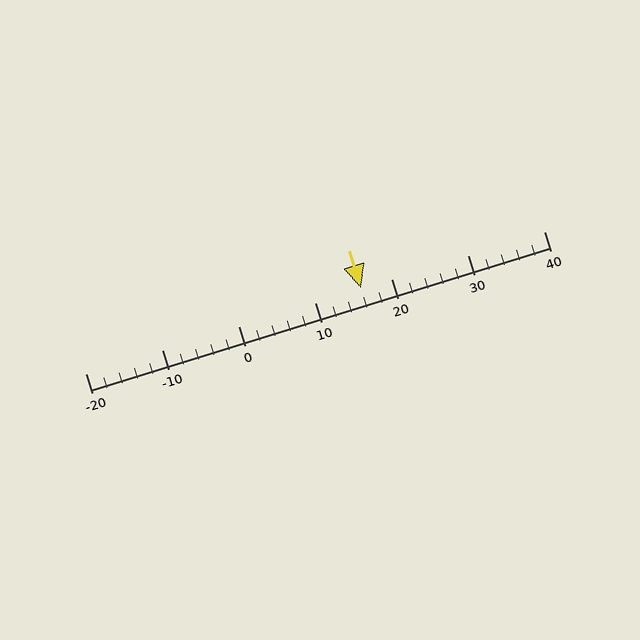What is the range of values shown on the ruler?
The ruler shows values from -20 to 40.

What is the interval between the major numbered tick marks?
The major tick marks are spaced 10 units apart.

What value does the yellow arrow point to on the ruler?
The yellow arrow points to approximately 16.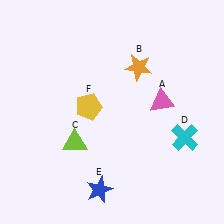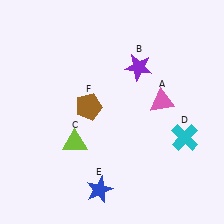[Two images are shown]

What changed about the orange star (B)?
In Image 1, B is orange. In Image 2, it changed to purple.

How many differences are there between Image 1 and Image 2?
There are 2 differences between the two images.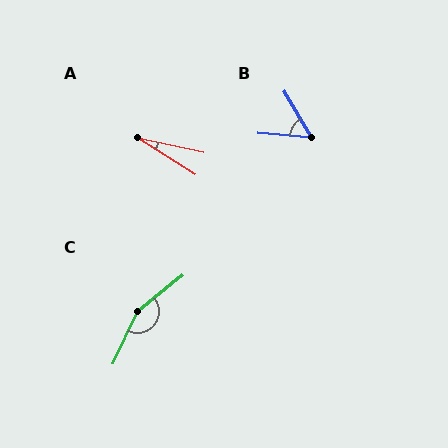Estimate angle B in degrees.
Approximately 55 degrees.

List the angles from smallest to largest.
A (20°), B (55°), C (154°).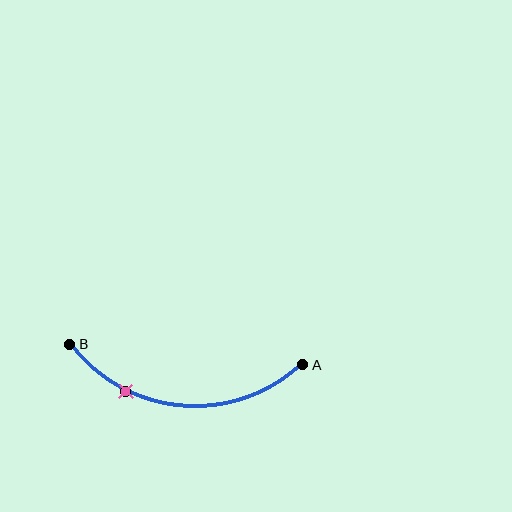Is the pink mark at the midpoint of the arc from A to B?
No. The pink mark lies on the arc but is closer to endpoint B. The arc midpoint would be at the point on the curve equidistant along the arc from both A and B.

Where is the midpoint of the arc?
The arc midpoint is the point on the curve farthest from the straight line joining A and B. It sits below that line.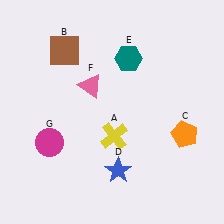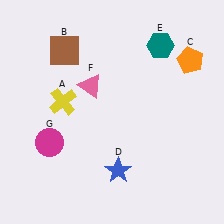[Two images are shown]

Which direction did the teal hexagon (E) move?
The teal hexagon (E) moved right.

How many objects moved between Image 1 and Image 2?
3 objects moved between the two images.